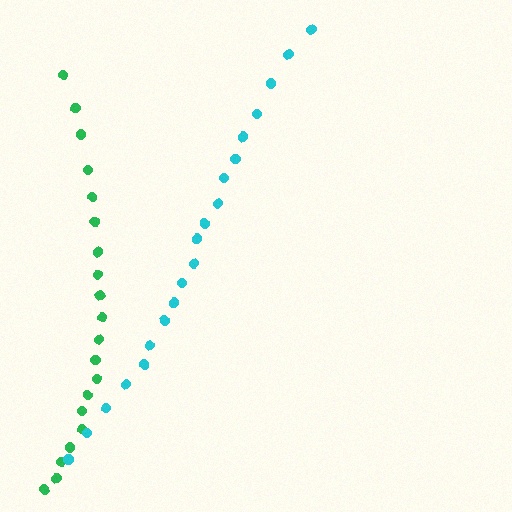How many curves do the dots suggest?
There are 2 distinct paths.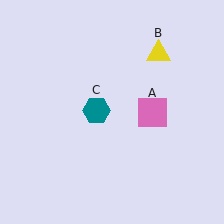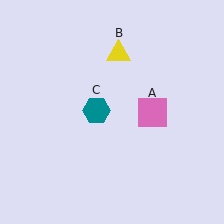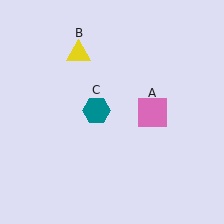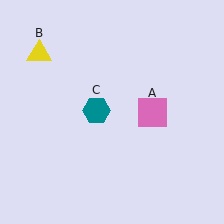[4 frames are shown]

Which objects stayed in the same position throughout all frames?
Pink square (object A) and teal hexagon (object C) remained stationary.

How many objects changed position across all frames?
1 object changed position: yellow triangle (object B).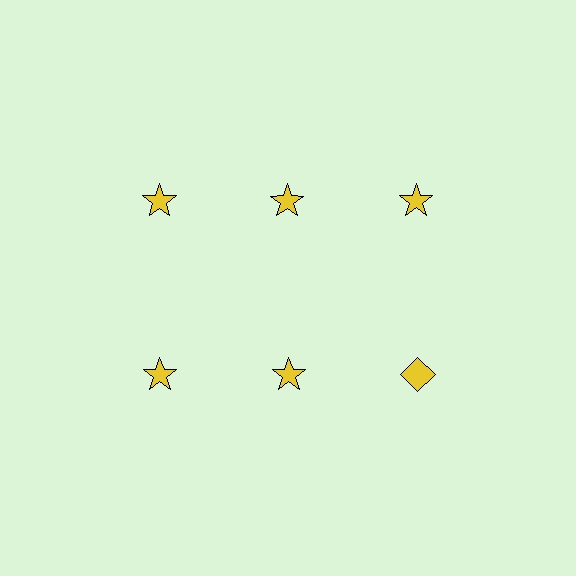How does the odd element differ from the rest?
It has a different shape: diamond instead of star.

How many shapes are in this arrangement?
There are 6 shapes arranged in a grid pattern.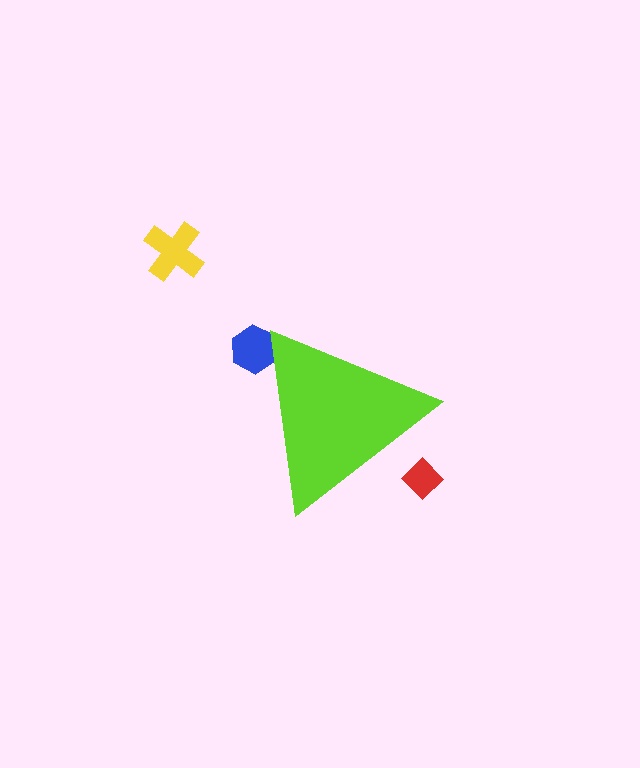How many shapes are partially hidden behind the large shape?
2 shapes are partially hidden.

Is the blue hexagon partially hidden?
Yes, the blue hexagon is partially hidden behind the lime triangle.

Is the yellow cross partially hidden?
No, the yellow cross is fully visible.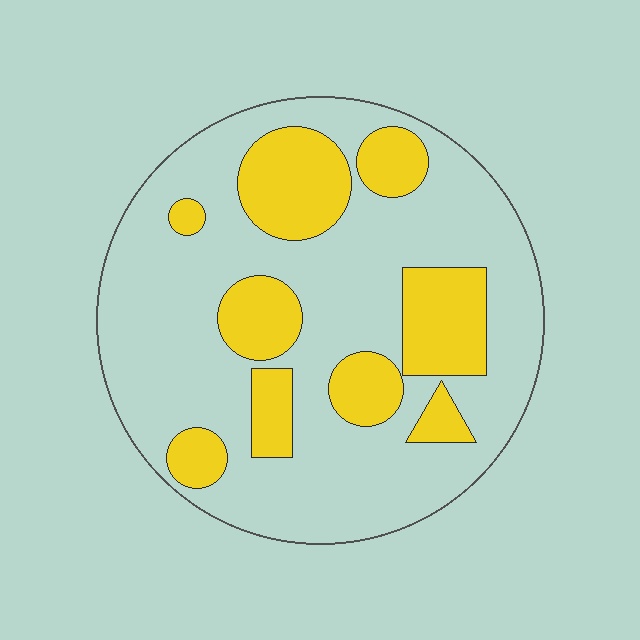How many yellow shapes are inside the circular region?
9.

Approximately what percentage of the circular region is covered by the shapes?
Approximately 30%.